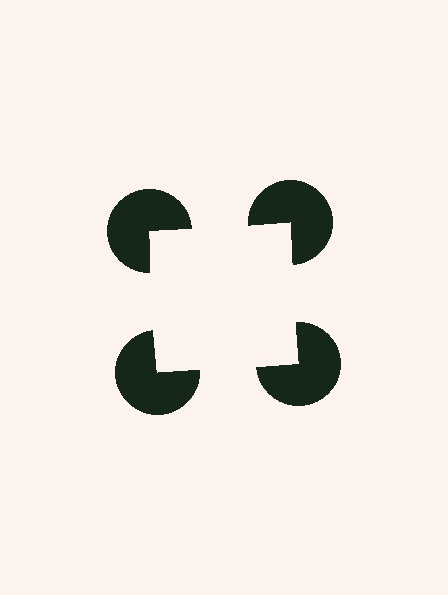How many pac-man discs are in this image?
There are 4 — one at each vertex of the illusory square.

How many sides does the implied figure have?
4 sides.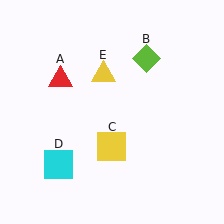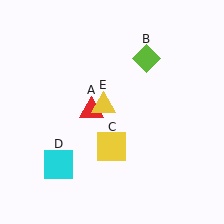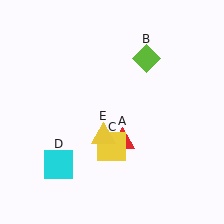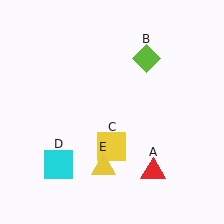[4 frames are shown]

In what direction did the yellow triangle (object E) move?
The yellow triangle (object E) moved down.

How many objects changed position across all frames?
2 objects changed position: red triangle (object A), yellow triangle (object E).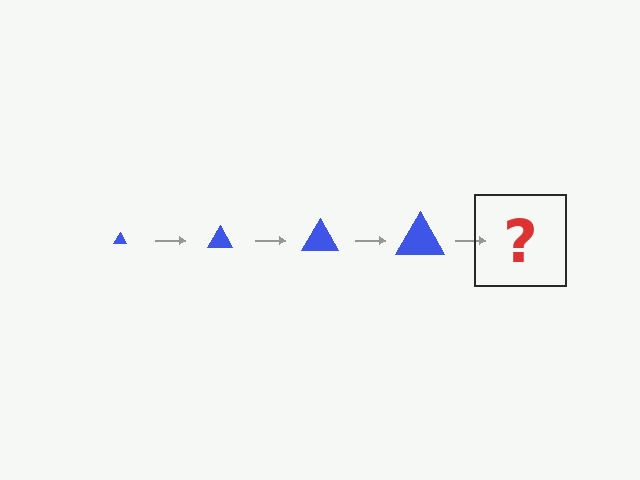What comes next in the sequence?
The next element should be a blue triangle, larger than the previous one.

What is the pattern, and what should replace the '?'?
The pattern is that the triangle gets progressively larger each step. The '?' should be a blue triangle, larger than the previous one.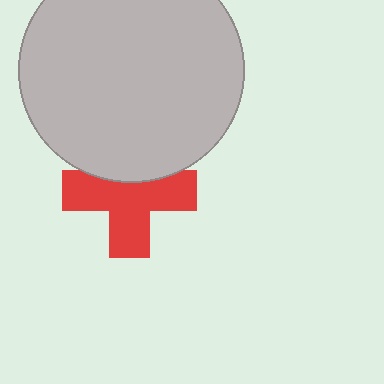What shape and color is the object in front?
The object in front is a light gray circle.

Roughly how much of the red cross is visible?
Most of it is visible (roughly 70%).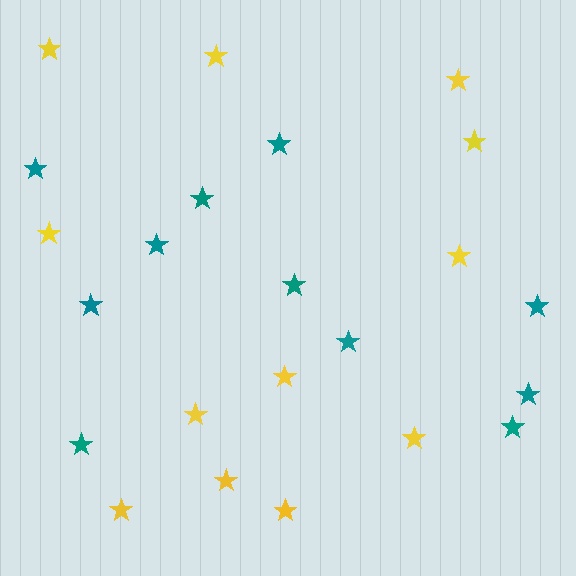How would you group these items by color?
There are 2 groups: one group of yellow stars (12) and one group of teal stars (11).